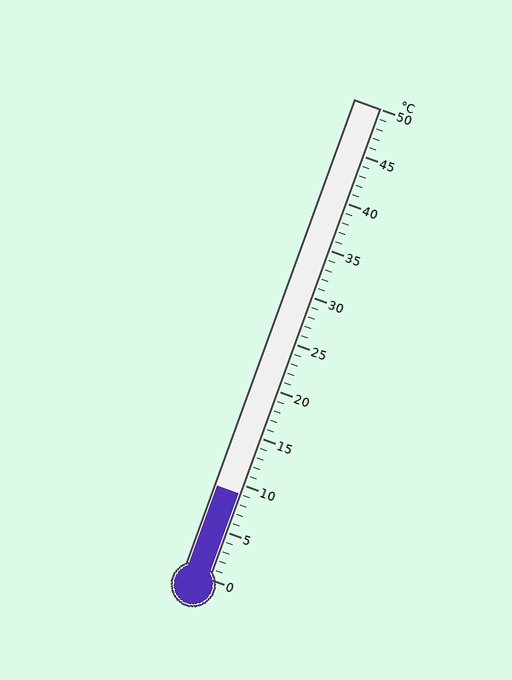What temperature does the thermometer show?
The thermometer shows approximately 9°C.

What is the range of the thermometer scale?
The thermometer scale ranges from 0°C to 50°C.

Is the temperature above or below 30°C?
The temperature is below 30°C.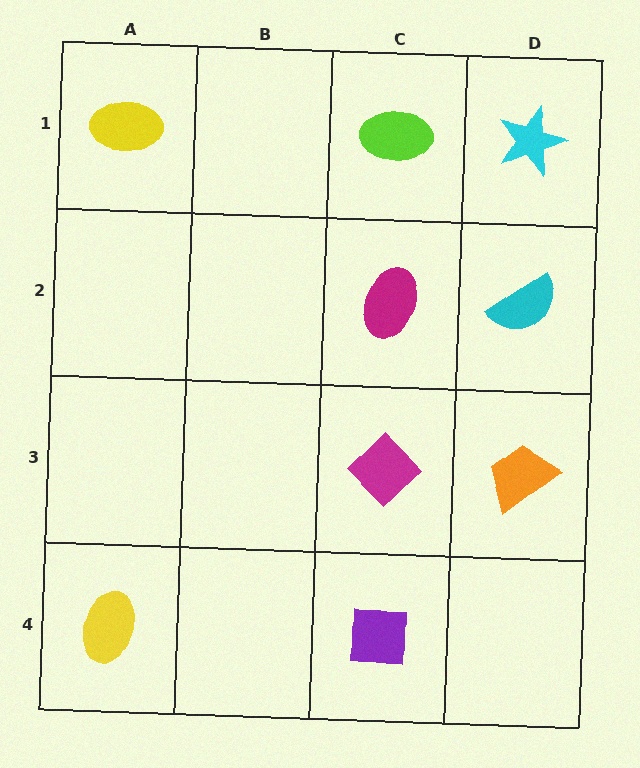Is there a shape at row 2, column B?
No, that cell is empty.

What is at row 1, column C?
A lime ellipse.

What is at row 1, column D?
A cyan star.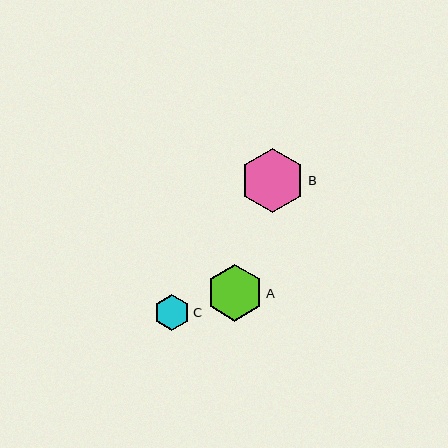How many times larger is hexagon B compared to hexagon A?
Hexagon B is approximately 1.1 times the size of hexagon A.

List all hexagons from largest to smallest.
From largest to smallest: B, A, C.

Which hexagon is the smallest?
Hexagon C is the smallest with a size of approximately 36 pixels.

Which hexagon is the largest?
Hexagon B is the largest with a size of approximately 65 pixels.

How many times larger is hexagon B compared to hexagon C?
Hexagon B is approximately 1.8 times the size of hexagon C.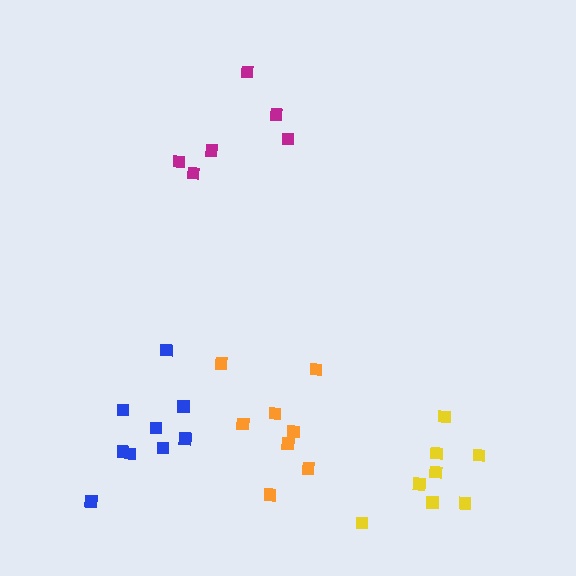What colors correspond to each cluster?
The clusters are colored: blue, magenta, yellow, orange.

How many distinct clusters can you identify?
There are 4 distinct clusters.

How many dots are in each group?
Group 1: 9 dots, Group 2: 6 dots, Group 3: 8 dots, Group 4: 8 dots (31 total).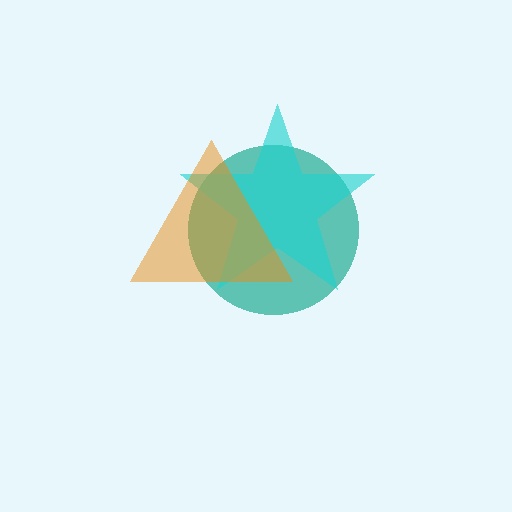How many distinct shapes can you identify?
There are 3 distinct shapes: a teal circle, a cyan star, an orange triangle.